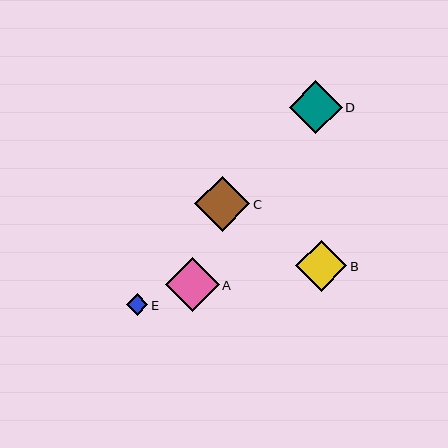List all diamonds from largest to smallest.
From largest to smallest: C, A, D, B, E.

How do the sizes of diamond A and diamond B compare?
Diamond A and diamond B are approximately the same size.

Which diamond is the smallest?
Diamond E is the smallest with a size of approximately 22 pixels.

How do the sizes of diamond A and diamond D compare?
Diamond A and diamond D are approximately the same size.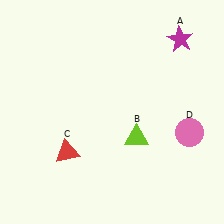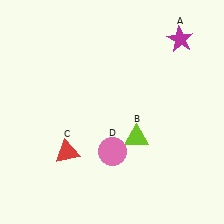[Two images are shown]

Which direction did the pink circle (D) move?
The pink circle (D) moved left.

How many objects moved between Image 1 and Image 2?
1 object moved between the two images.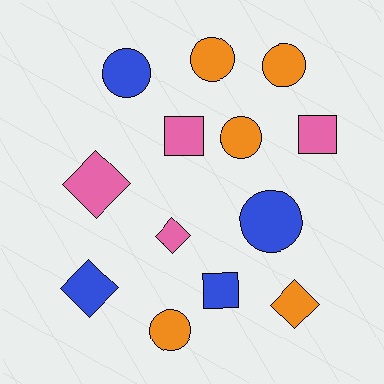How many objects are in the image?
There are 13 objects.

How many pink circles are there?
There are no pink circles.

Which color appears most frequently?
Orange, with 5 objects.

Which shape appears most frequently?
Circle, with 6 objects.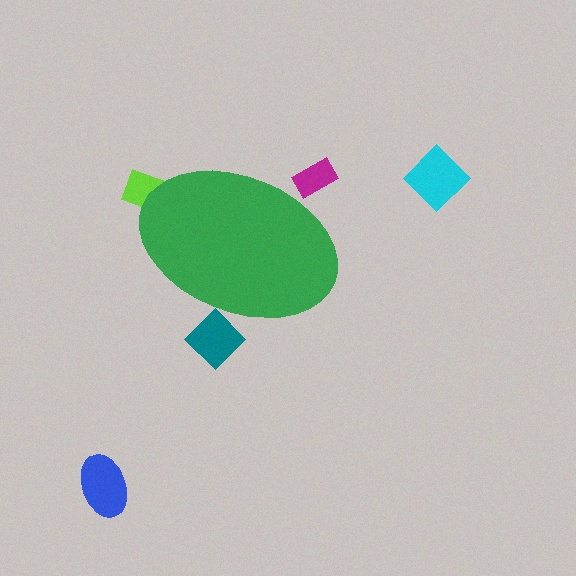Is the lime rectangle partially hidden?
Yes, the lime rectangle is partially hidden behind the green ellipse.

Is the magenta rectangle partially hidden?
Yes, the magenta rectangle is partially hidden behind the green ellipse.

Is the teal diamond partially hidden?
Yes, the teal diamond is partially hidden behind the green ellipse.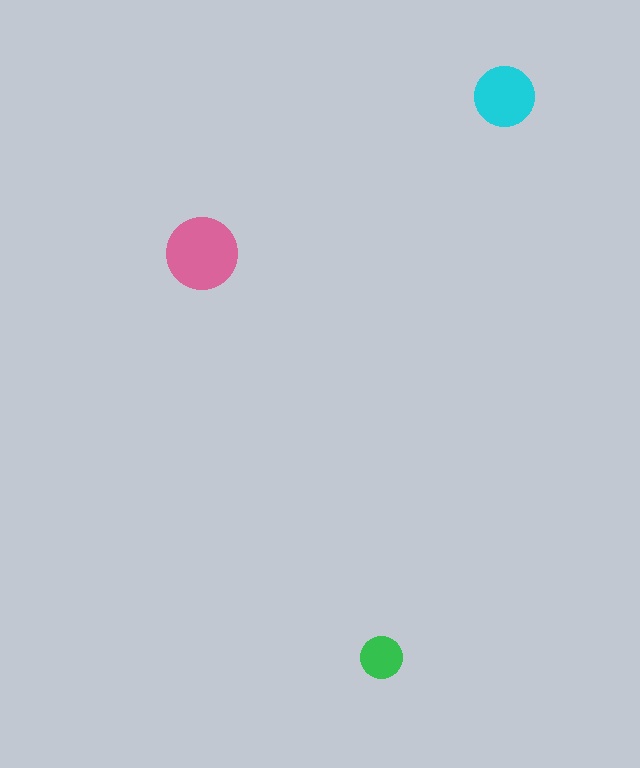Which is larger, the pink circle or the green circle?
The pink one.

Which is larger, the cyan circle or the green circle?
The cyan one.